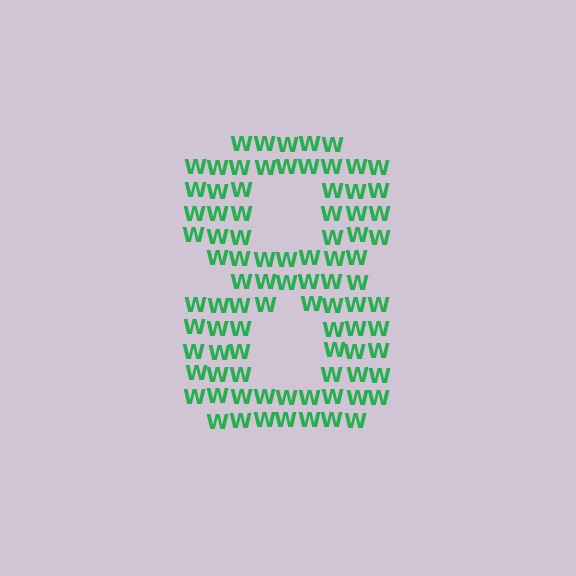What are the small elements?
The small elements are letter W's.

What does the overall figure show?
The overall figure shows the digit 8.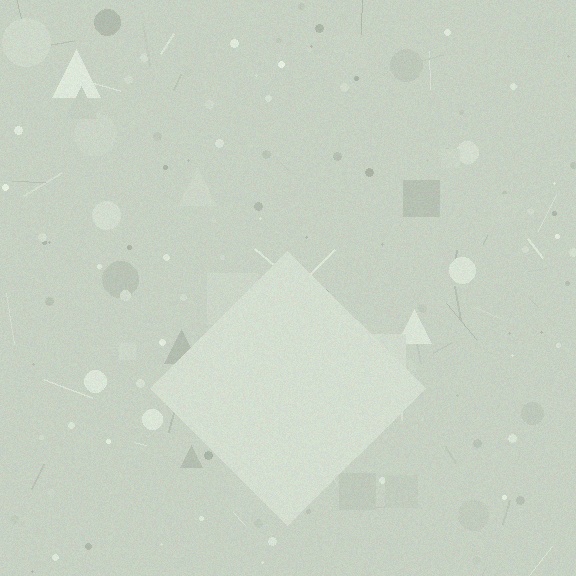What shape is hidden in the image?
A diamond is hidden in the image.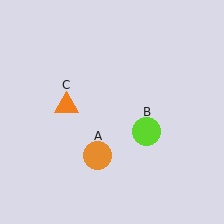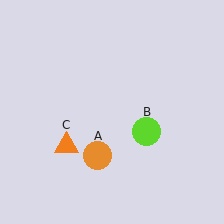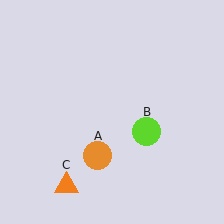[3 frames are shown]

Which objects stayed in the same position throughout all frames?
Orange circle (object A) and lime circle (object B) remained stationary.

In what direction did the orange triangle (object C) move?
The orange triangle (object C) moved down.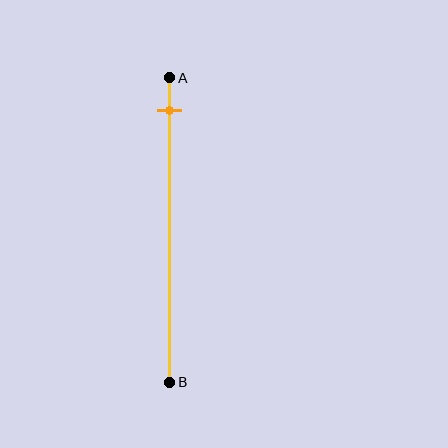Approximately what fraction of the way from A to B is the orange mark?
The orange mark is approximately 10% of the way from A to B.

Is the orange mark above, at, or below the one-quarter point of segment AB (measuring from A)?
The orange mark is above the one-quarter point of segment AB.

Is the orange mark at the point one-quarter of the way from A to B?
No, the mark is at about 10% from A, not at the 25% one-quarter point.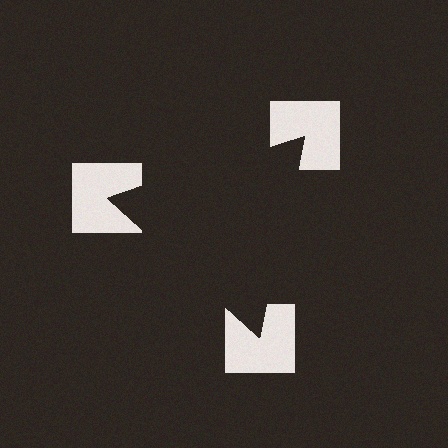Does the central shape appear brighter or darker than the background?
It typically appears slightly darker than the background, even though no actual brightness change is drawn.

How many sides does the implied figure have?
3 sides.